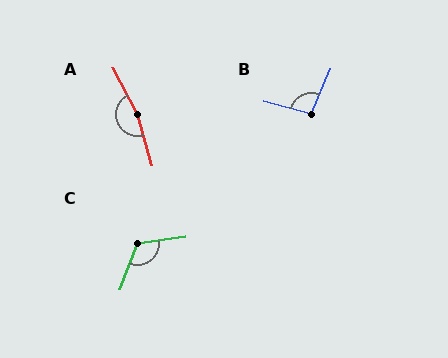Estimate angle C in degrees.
Approximately 118 degrees.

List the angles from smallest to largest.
B (97°), C (118°), A (169°).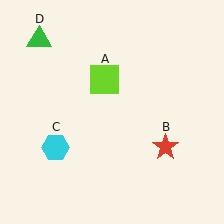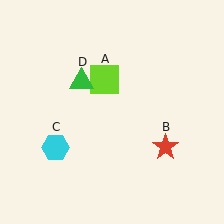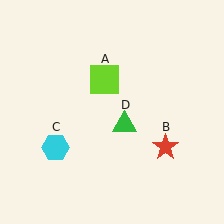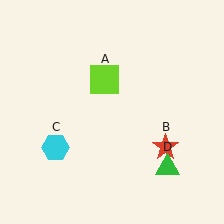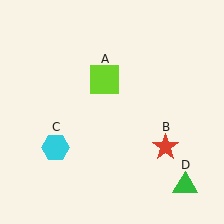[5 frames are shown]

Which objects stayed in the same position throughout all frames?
Lime square (object A) and red star (object B) and cyan hexagon (object C) remained stationary.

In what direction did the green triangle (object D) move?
The green triangle (object D) moved down and to the right.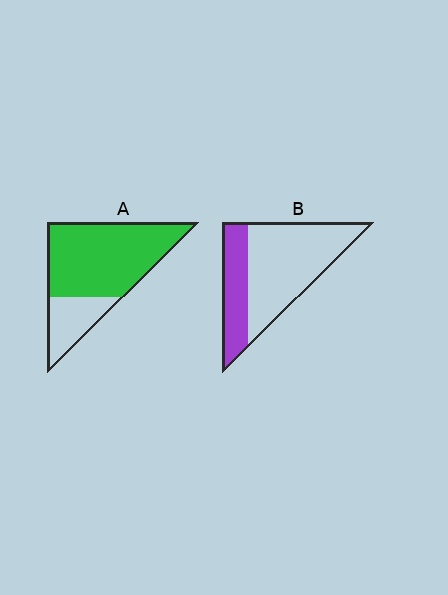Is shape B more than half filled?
No.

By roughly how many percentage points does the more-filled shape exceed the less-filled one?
By roughly 45 percentage points (A over B).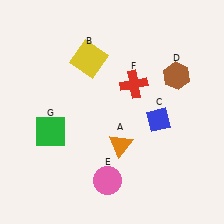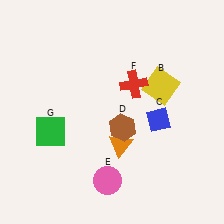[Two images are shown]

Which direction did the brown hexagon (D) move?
The brown hexagon (D) moved left.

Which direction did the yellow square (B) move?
The yellow square (B) moved right.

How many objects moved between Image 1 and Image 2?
2 objects moved between the two images.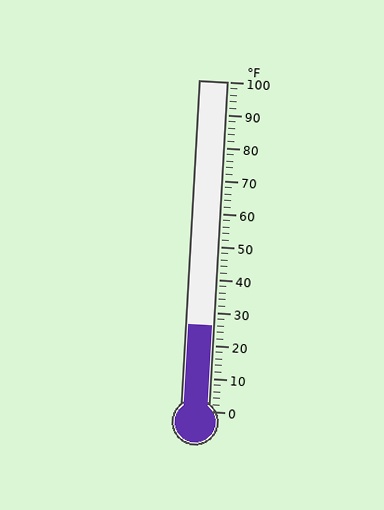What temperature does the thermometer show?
The thermometer shows approximately 26°F.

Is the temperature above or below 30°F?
The temperature is below 30°F.